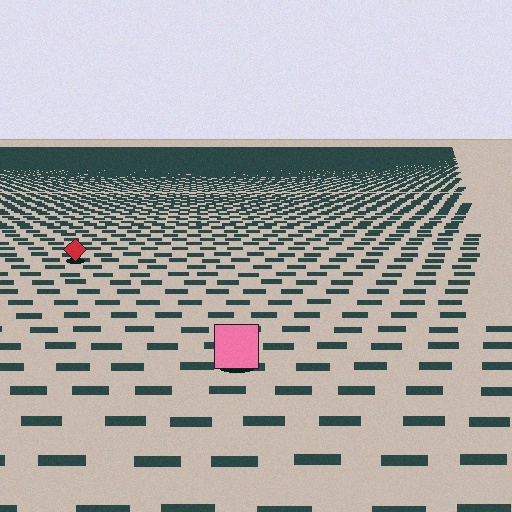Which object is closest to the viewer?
The pink square is closest. The texture marks near it are larger and more spread out.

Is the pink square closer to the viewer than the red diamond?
Yes. The pink square is closer — you can tell from the texture gradient: the ground texture is coarser near it.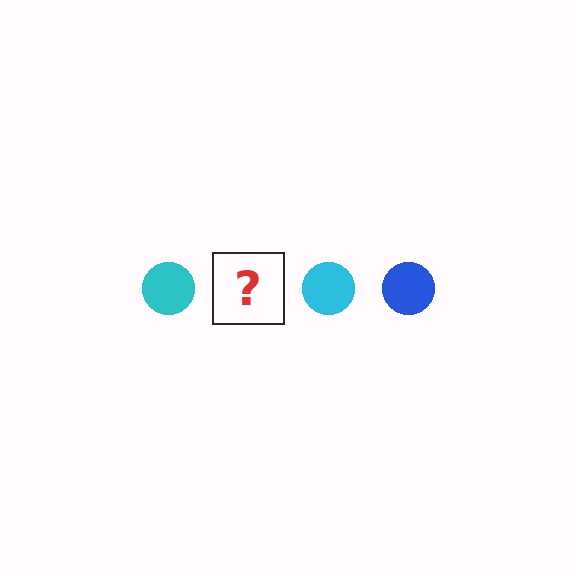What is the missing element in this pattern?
The missing element is a blue circle.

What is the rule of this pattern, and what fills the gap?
The rule is that the pattern cycles through cyan, blue circles. The gap should be filled with a blue circle.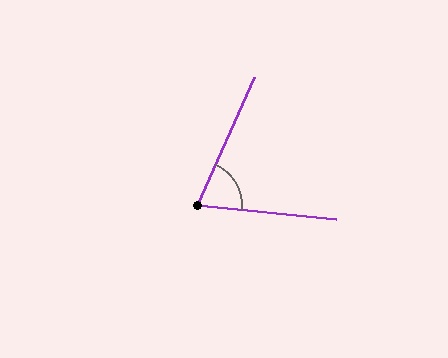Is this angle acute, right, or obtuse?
It is acute.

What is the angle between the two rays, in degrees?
Approximately 72 degrees.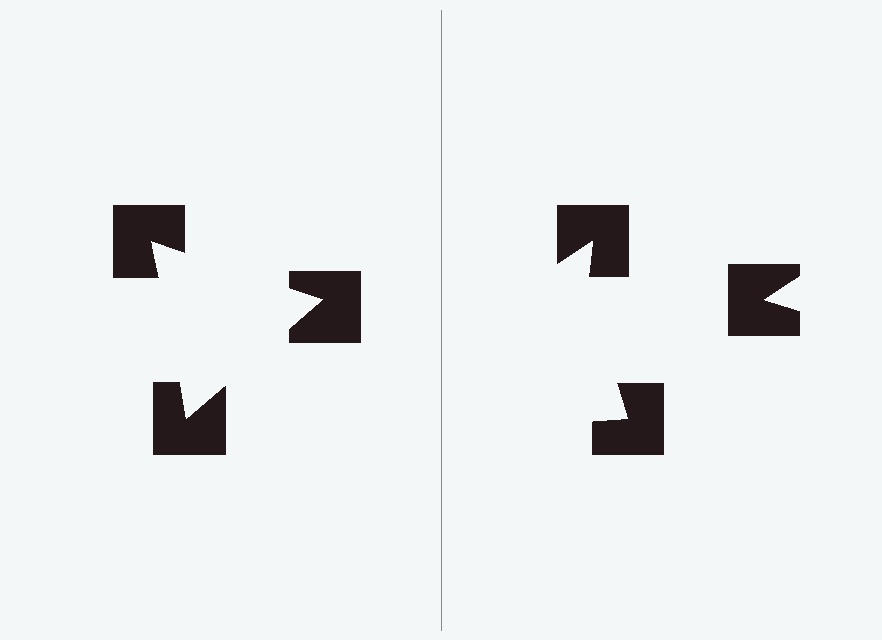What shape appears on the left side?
An illusory triangle.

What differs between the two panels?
The notched squares are positioned identically on both sides; only the wedge orientations differ. On the left they align to a triangle; on the right they are misaligned.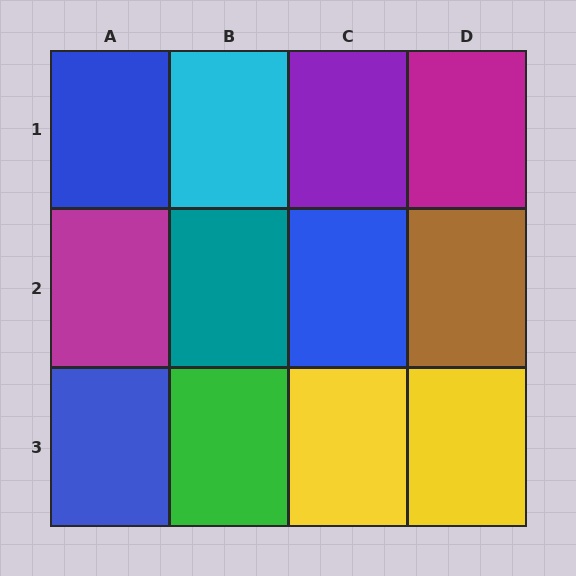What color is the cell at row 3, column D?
Yellow.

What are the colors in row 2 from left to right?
Magenta, teal, blue, brown.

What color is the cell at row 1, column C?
Purple.